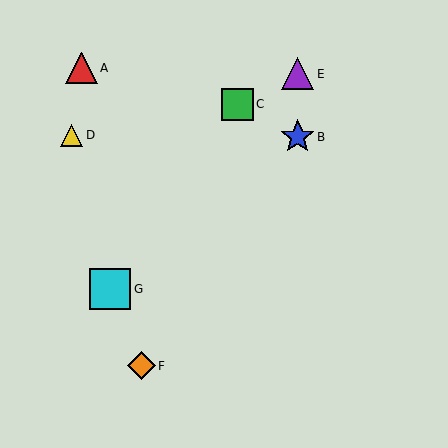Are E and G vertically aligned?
No, E is at x≈298 and G is at x≈110.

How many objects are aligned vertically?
2 objects (B, E) are aligned vertically.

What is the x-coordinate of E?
Object E is at x≈298.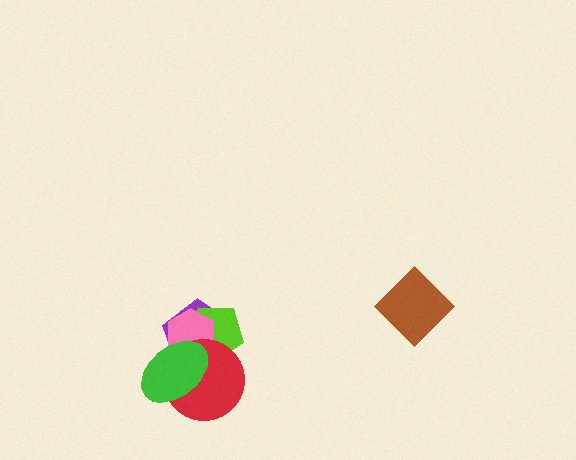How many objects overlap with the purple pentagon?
4 objects overlap with the purple pentagon.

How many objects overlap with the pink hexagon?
4 objects overlap with the pink hexagon.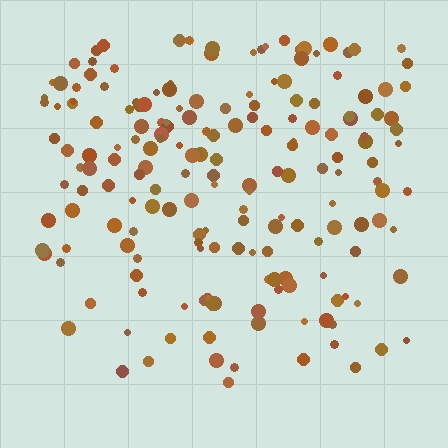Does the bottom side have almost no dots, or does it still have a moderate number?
Still a moderate number, just noticeably fewer than the top.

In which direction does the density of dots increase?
From bottom to top, with the top side densest.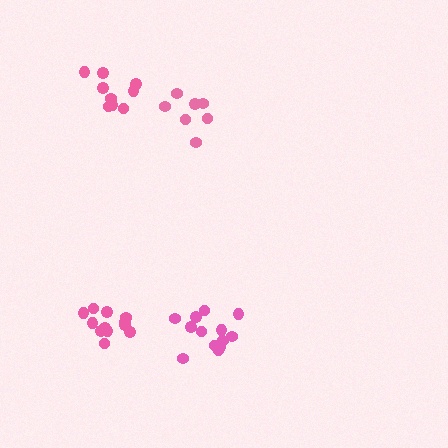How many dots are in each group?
Group 1: 7 dots, Group 2: 9 dots, Group 3: 13 dots, Group 4: 12 dots (41 total).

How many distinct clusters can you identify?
There are 4 distinct clusters.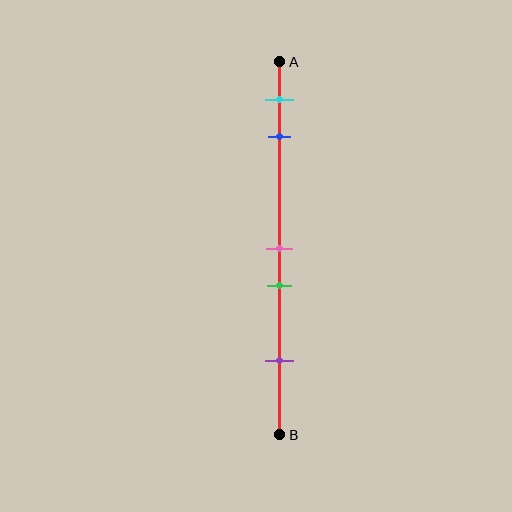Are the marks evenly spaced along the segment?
No, the marks are not evenly spaced.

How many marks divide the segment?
There are 5 marks dividing the segment.